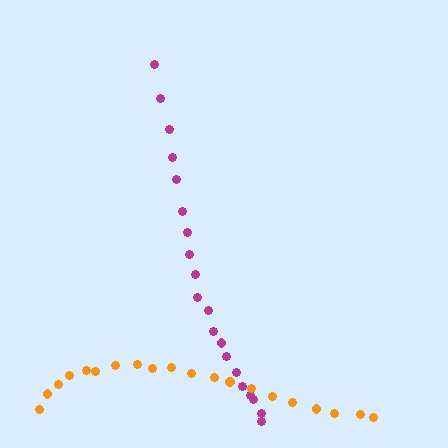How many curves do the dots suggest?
There are 2 distinct paths.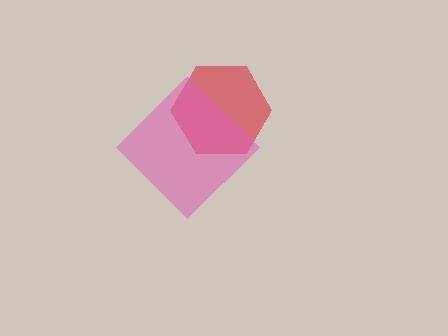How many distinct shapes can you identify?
There are 2 distinct shapes: a red hexagon, a pink diamond.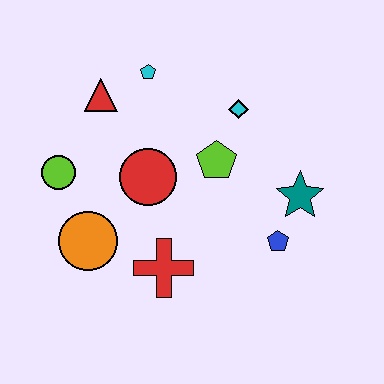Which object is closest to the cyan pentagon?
The red triangle is closest to the cyan pentagon.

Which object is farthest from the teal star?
The lime circle is farthest from the teal star.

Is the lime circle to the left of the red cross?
Yes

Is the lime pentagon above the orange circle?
Yes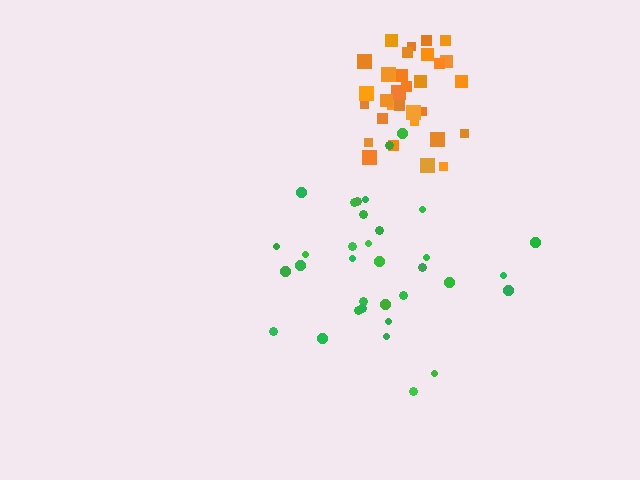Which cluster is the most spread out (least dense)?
Green.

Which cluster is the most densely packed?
Orange.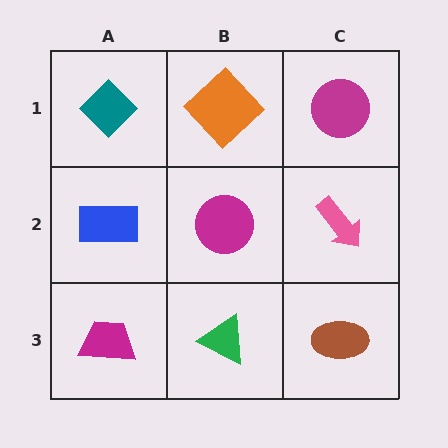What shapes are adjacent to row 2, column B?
An orange diamond (row 1, column B), a green triangle (row 3, column B), a blue rectangle (row 2, column A), a pink arrow (row 2, column C).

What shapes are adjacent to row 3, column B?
A magenta circle (row 2, column B), a magenta trapezoid (row 3, column A), a brown ellipse (row 3, column C).